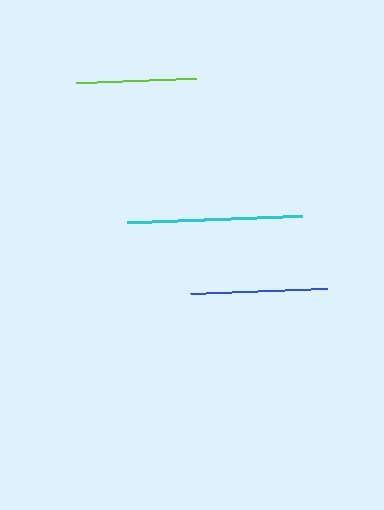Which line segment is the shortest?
The lime line is the shortest at approximately 120 pixels.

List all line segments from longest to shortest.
From longest to shortest: cyan, blue, lime.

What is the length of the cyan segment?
The cyan segment is approximately 174 pixels long.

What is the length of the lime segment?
The lime segment is approximately 120 pixels long.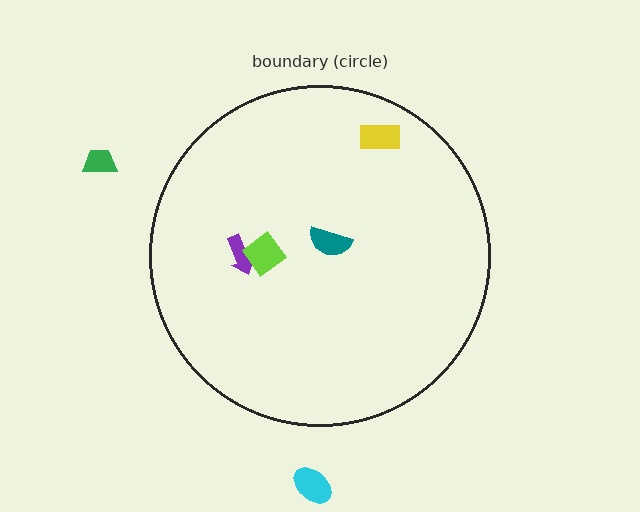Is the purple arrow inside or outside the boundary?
Inside.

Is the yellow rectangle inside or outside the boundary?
Inside.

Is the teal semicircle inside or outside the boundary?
Inside.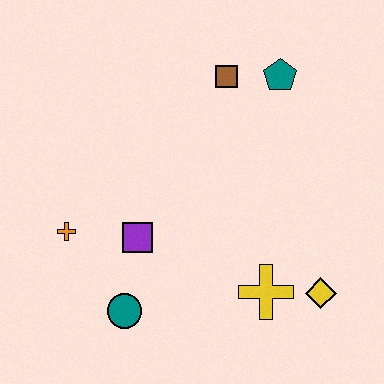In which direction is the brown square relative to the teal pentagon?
The brown square is to the left of the teal pentagon.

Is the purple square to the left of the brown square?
Yes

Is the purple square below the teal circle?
No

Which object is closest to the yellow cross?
The yellow diamond is closest to the yellow cross.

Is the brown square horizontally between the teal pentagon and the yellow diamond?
No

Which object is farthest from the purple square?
The teal pentagon is farthest from the purple square.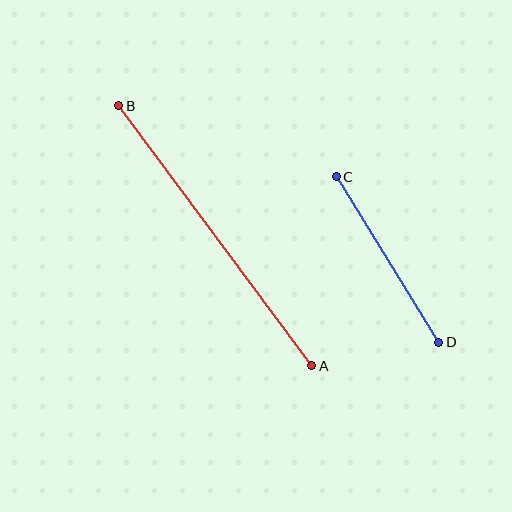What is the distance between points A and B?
The distance is approximately 324 pixels.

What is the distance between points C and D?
The distance is approximately 195 pixels.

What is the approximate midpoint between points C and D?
The midpoint is at approximately (387, 260) pixels.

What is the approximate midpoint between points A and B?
The midpoint is at approximately (215, 236) pixels.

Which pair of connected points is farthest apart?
Points A and B are farthest apart.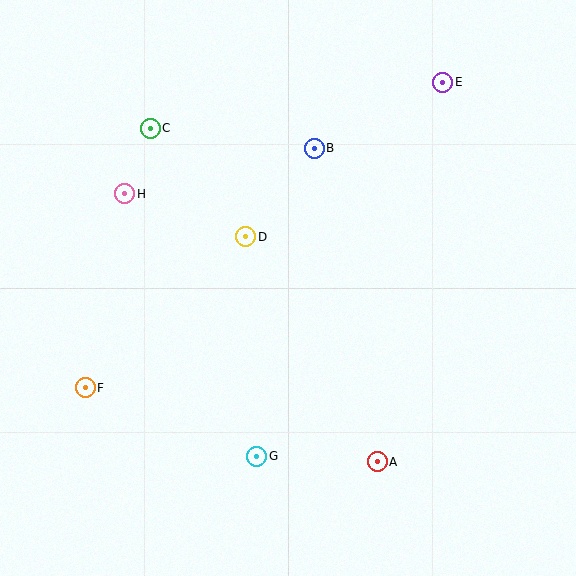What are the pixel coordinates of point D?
Point D is at (246, 237).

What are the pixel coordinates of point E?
Point E is at (443, 82).